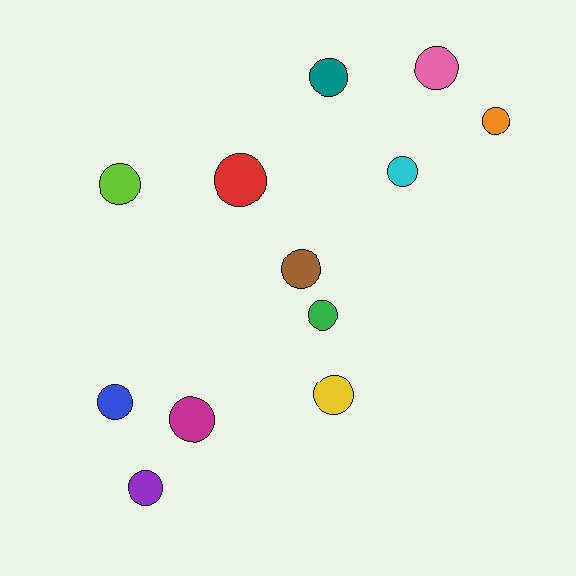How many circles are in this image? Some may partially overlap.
There are 12 circles.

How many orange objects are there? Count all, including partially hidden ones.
There is 1 orange object.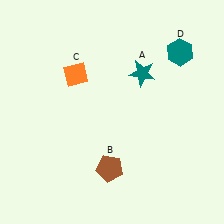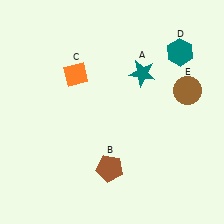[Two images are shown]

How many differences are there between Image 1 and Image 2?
There is 1 difference between the two images.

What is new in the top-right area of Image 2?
A brown circle (E) was added in the top-right area of Image 2.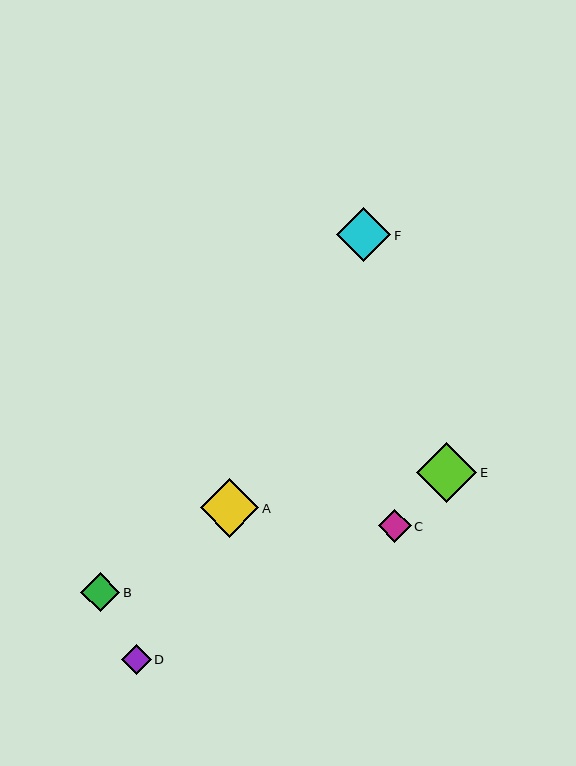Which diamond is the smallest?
Diamond D is the smallest with a size of approximately 30 pixels.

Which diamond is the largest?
Diamond E is the largest with a size of approximately 61 pixels.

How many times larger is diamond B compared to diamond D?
Diamond B is approximately 1.3 times the size of diamond D.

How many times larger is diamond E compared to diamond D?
Diamond E is approximately 2.0 times the size of diamond D.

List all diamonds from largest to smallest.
From largest to smallest: E, A, F, B, C, D.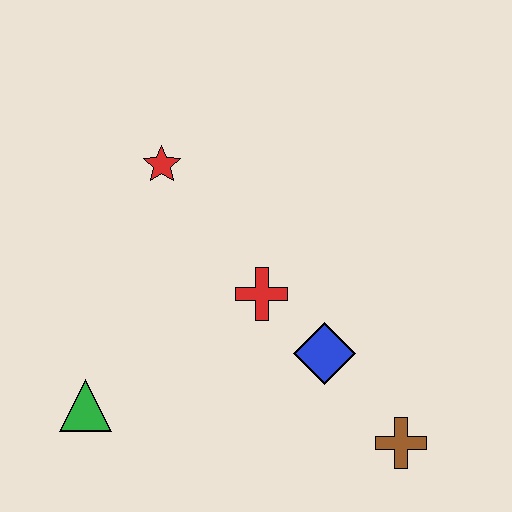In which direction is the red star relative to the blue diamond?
The red star is above the blue diamond.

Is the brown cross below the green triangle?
Yes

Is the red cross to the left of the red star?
No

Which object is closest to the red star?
The red cross is closest to the red star.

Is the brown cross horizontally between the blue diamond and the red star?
No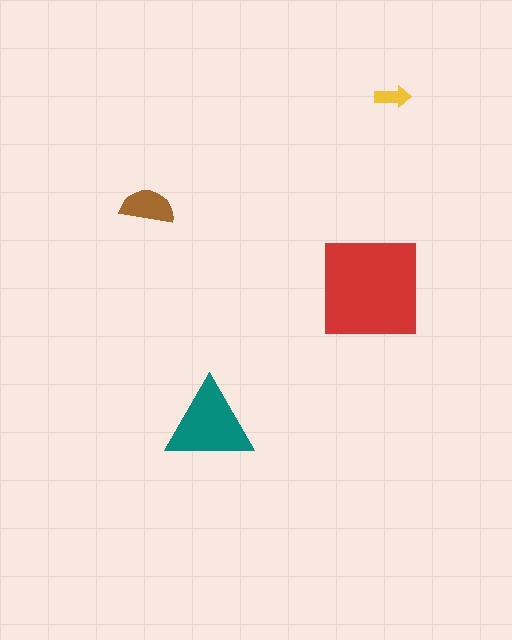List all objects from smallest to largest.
The yellow arrow, the brown semicircle, the teal triangle, the red square.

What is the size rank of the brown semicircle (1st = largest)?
3rd.